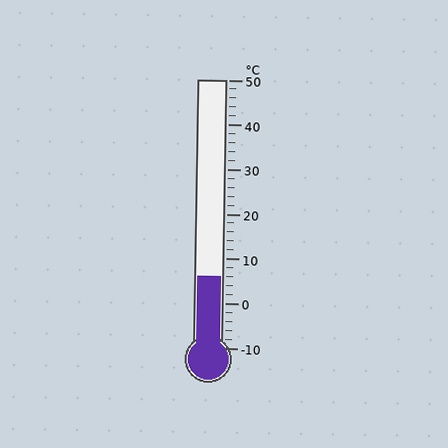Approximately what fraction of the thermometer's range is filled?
The thermometer is filled to approximately 25% of its range.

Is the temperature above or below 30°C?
The temperature is below 30°C.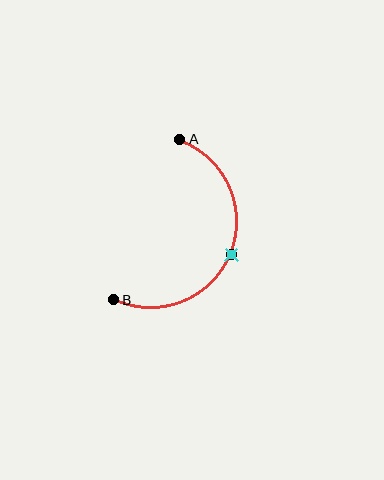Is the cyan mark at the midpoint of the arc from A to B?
Yes. The cyan mark lies on the arc at equal arc-length from both A and B — it is the arc midpoint.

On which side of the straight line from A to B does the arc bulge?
The arc bulges to the right of the straight line connecting A and B.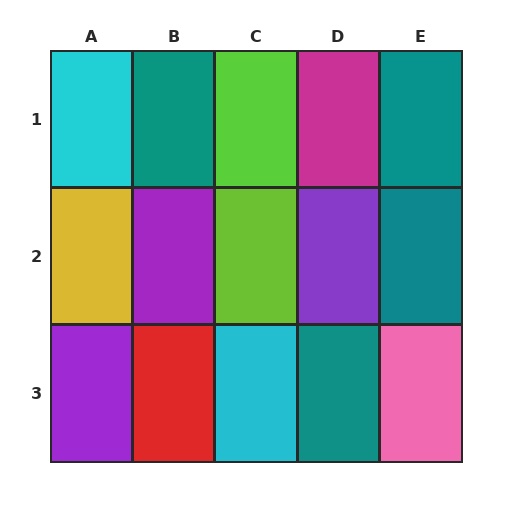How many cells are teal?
4 cells are teal.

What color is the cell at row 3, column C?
Cyan.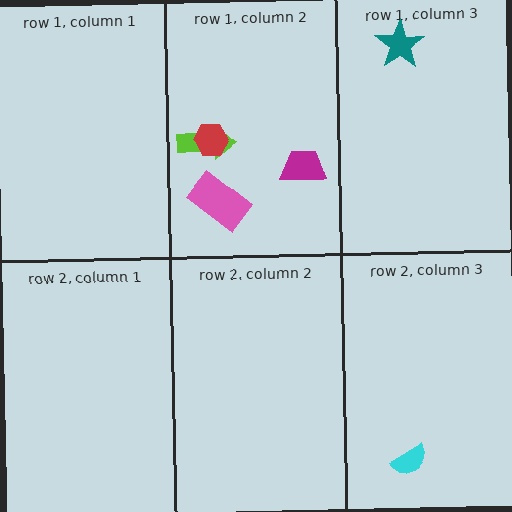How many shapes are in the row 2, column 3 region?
1.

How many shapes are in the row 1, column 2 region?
4.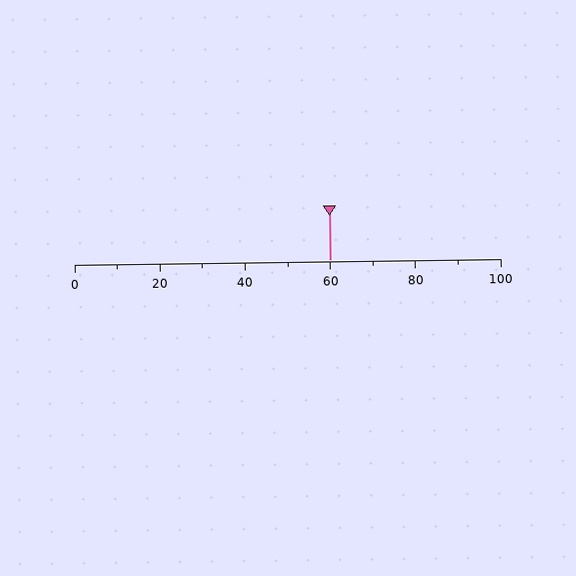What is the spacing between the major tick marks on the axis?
The major ticks are spaced 20 apart.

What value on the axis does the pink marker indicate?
The marker indicates approximately 60.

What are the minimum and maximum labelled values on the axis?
The axis runs from 0 to 100.